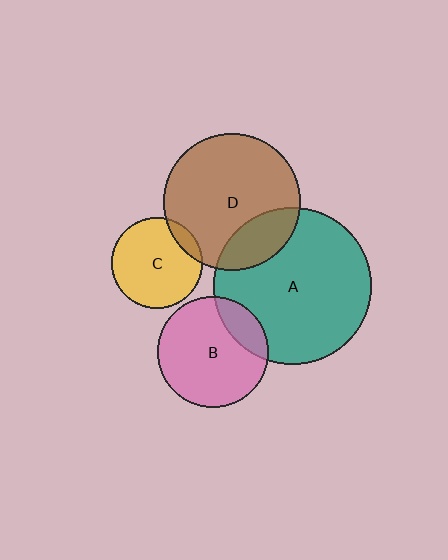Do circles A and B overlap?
Yes.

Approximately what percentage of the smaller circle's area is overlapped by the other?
Approximately 20%.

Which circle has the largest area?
Circle A (teal).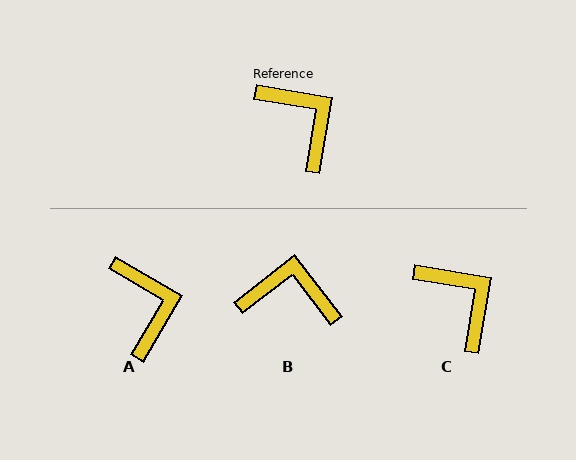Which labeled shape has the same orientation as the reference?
C.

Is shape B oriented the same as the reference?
No, it is off by about 47 degrees.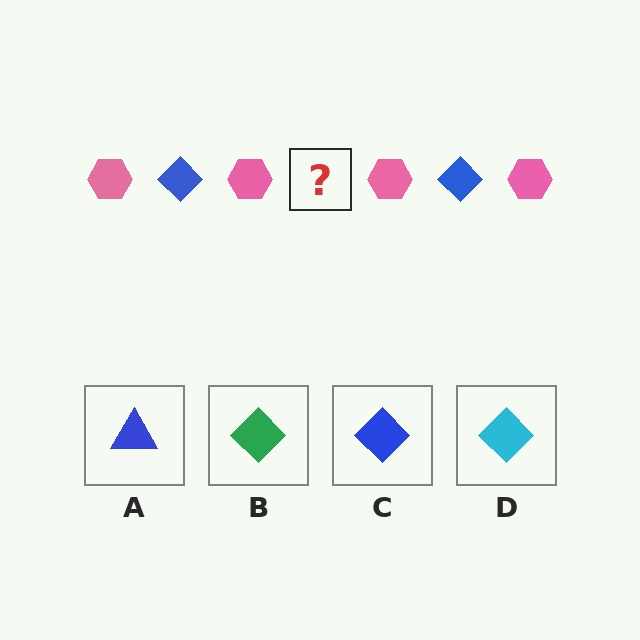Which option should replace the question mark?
Option C.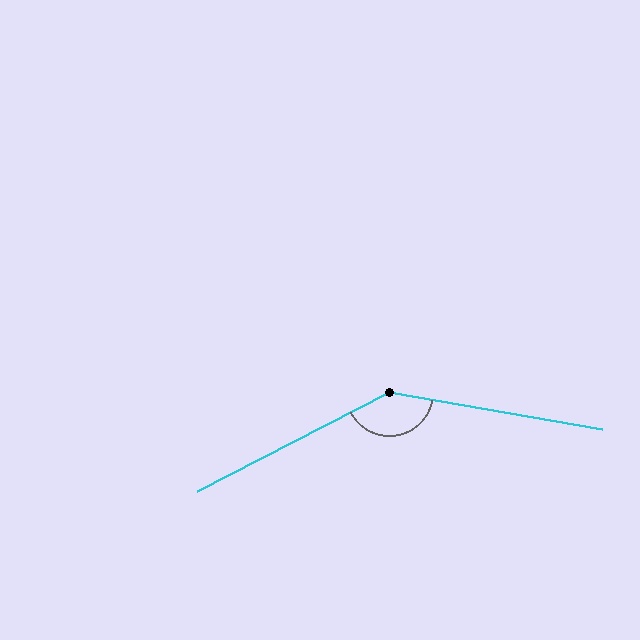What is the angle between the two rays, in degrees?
Approximately 143 degrees.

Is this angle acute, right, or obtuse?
It is obtuse.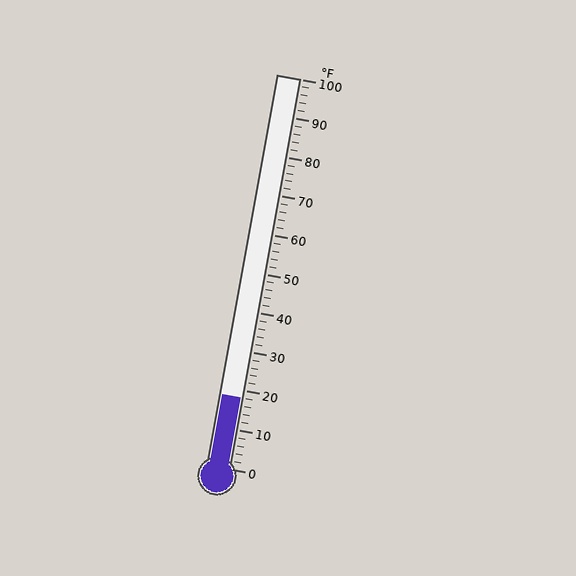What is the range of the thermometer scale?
The thermometer scale ranges from 0°F to 100°F.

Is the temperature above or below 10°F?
The temperature is above 10°F.